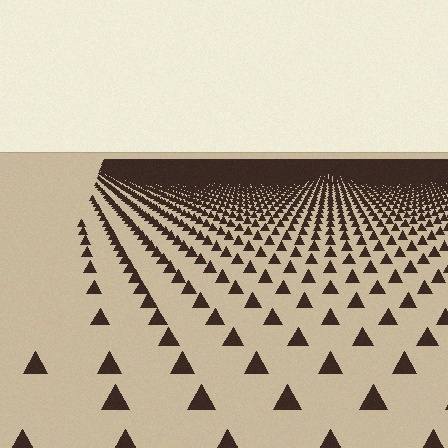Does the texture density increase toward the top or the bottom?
Density increases toward the top.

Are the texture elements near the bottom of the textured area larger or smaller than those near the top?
Larger. Near the bottom, elements are closer to the viewer and appear at a bigger on-screen size.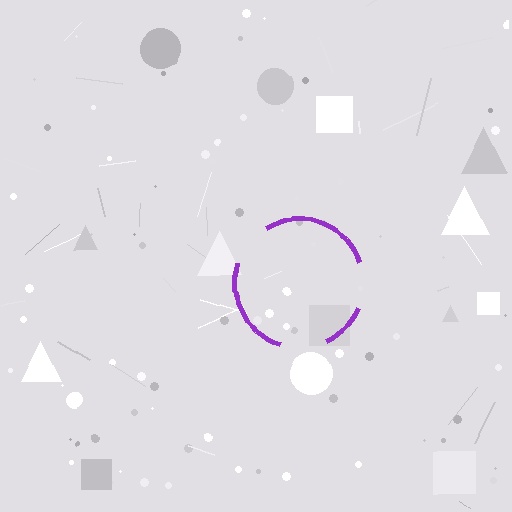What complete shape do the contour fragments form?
The contour fragments form a circle.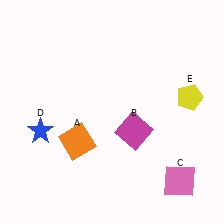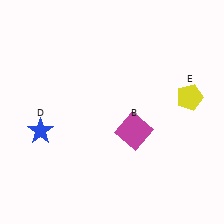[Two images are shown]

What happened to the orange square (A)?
The orange square (A) was removed in Image 2. It was in the bottom-left area of Image 1.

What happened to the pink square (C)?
The pink square (C) was removed in Image 2. It was in the bottom-right area of Image 1.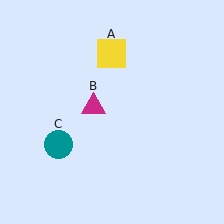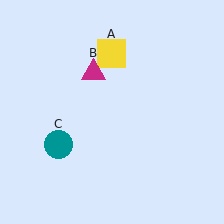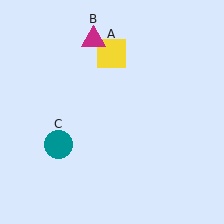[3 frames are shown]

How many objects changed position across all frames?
1 object changed position: magenta triangle (object B).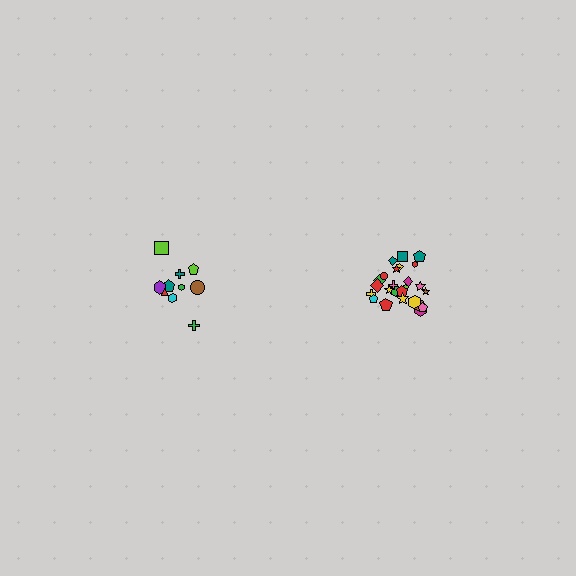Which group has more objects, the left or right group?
The right group.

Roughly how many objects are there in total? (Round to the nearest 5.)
Roughly 35 objects in total.